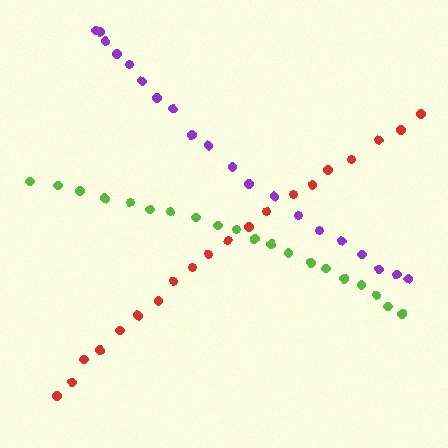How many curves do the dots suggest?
There are 3 distinct paths.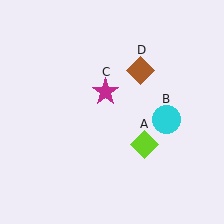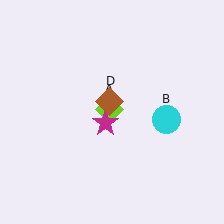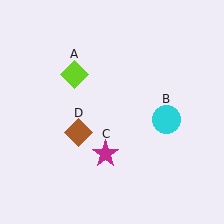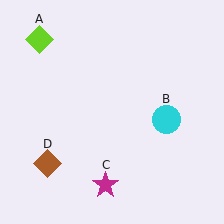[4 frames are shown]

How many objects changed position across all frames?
3 objects changed position: lime diamond (object A), magenta star (object C), brown diamond (object D).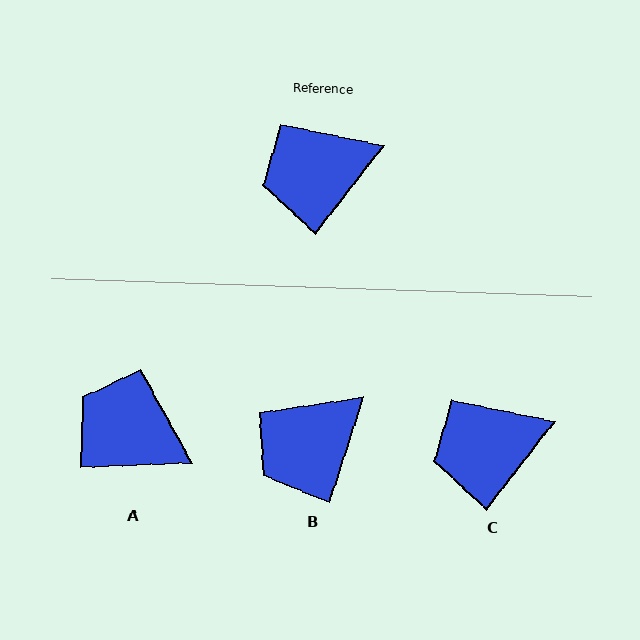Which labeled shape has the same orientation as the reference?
C.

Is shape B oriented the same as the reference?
No, it is off by about 20 degrees.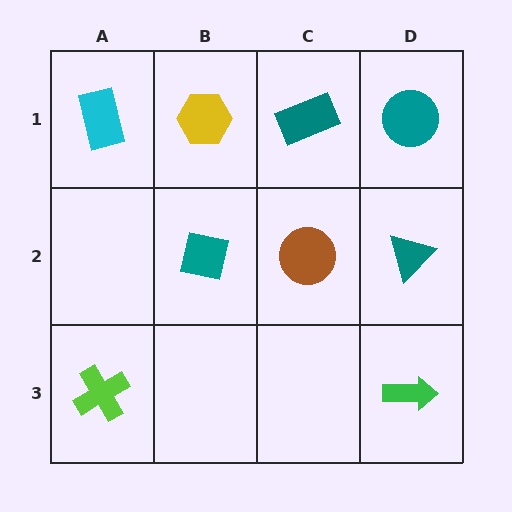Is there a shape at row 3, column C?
No, that cell is empty.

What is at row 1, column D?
A teal circle.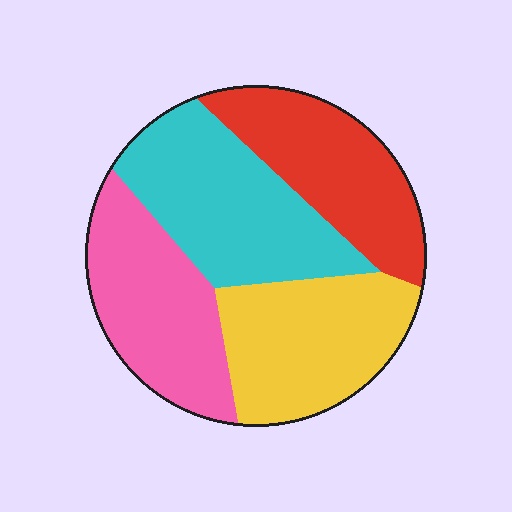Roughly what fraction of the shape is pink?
Pink covers about 25% of the shape.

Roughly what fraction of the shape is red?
Red takes up between a sixth and a third of the shape.